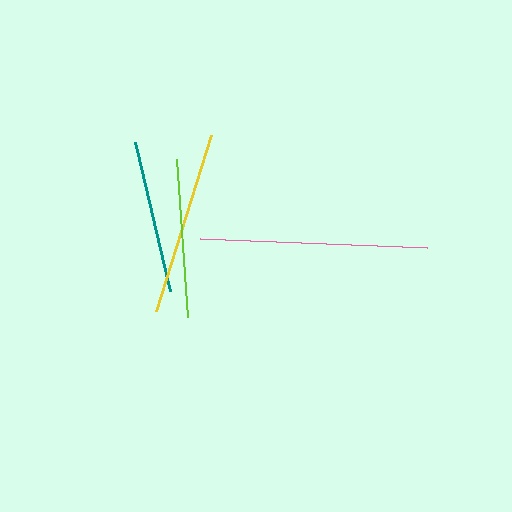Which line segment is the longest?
The pink line is the longest at approximately 227 pixels.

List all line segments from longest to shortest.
From longest to shortest: pink, yellow, lime, teal.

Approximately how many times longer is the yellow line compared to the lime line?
The yellow line is approximately 1.2 times the length of the lime line.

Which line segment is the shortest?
The teal line is the shortest at approximately 154 pixels.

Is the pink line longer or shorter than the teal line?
The pink line is longer than the teal line.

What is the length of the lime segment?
The lime segment is approximately 158 pixels long.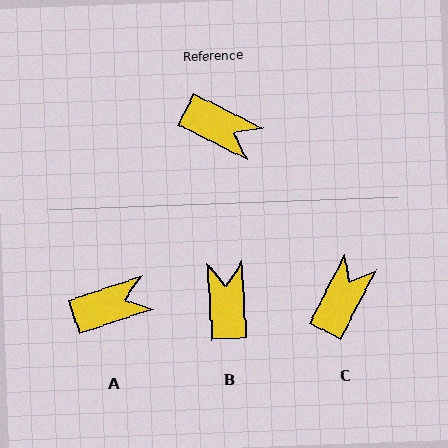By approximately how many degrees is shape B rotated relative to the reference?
Approximately 120 degrees counter-clockwise.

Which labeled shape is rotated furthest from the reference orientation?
B, about 120 degrees away.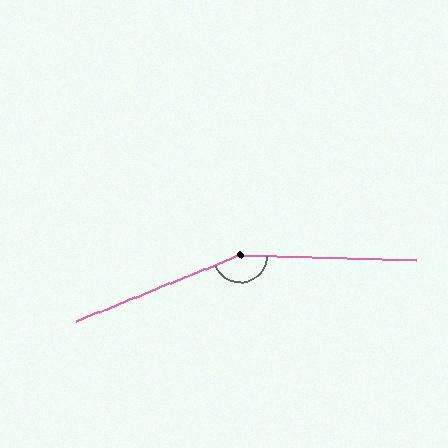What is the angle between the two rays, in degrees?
Approximately 156 degrees.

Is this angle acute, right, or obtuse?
It is obtuse.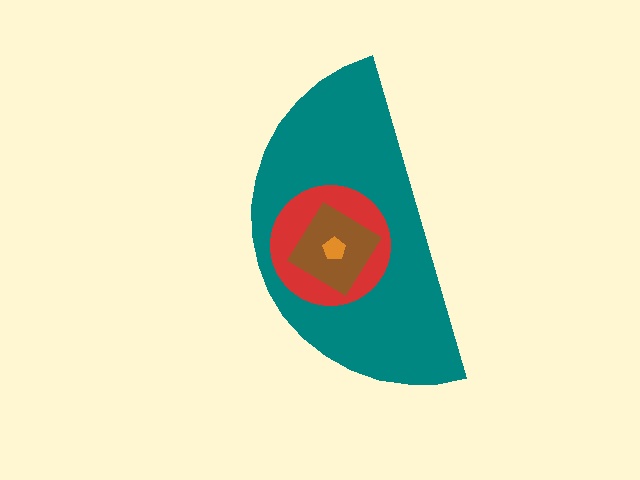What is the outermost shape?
The teal semicircle.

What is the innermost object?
The orange pentagon.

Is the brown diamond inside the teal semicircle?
Yes.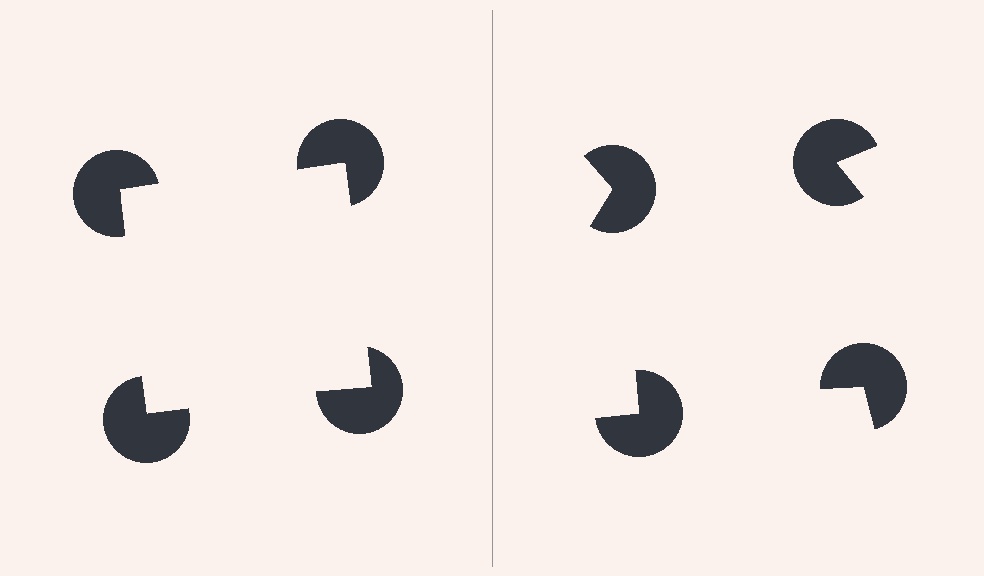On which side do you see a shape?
An illusory square appears on the left side. On the right side the wedge cuts are rotated, so no coherent shape forms.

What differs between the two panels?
The pac-man discs are positioned identically on both sides; only the wedge orientations differ. On the left they align to a square; on the right they are misaligned.